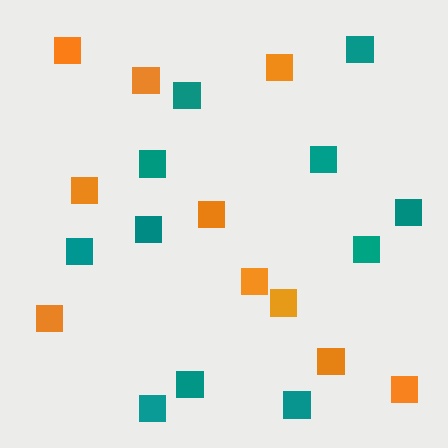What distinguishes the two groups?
There are 2 groups: one group of teal squares (11) and one group of orange squares (10).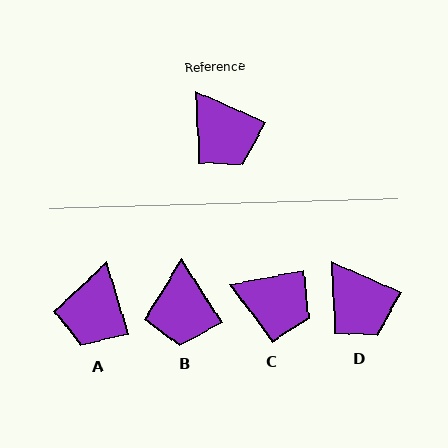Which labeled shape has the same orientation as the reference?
D.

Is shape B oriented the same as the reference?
No, it is off by about 34 degrees.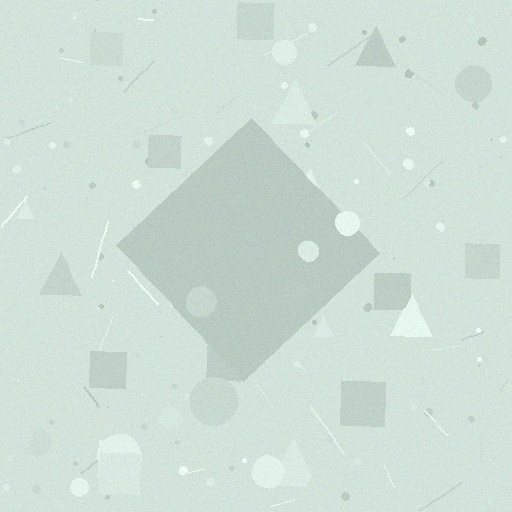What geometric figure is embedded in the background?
A diamond is embedded in the background.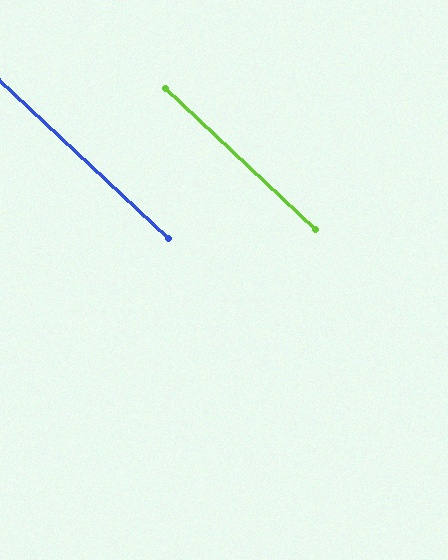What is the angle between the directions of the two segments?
Approximately 0 degrees.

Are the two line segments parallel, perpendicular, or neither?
Parallel — their directions differ by only 0.1°.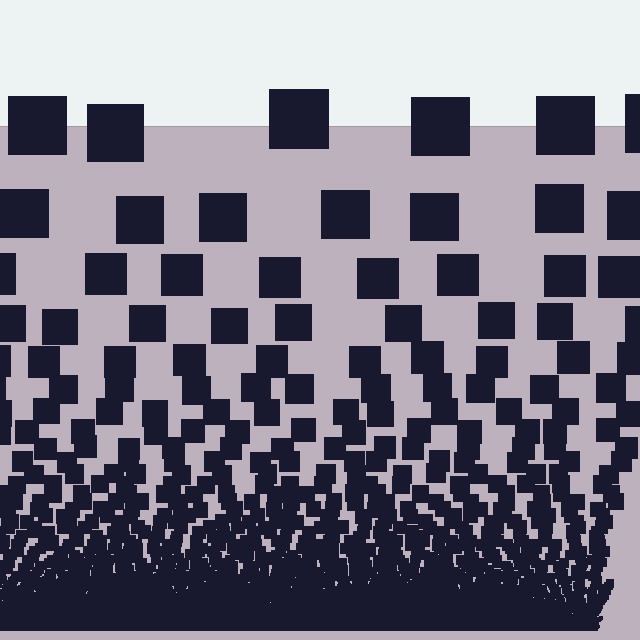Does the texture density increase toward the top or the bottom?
Density increases toward the bottom.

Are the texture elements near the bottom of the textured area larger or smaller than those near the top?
Smaller. The gradient is inverted — elements near the bottom are smaller and denser.